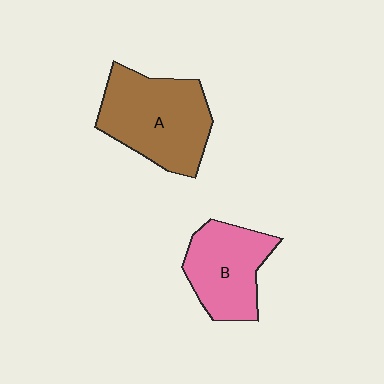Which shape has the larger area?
Shape A (brown).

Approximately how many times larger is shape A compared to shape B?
Approximately 1.3 times.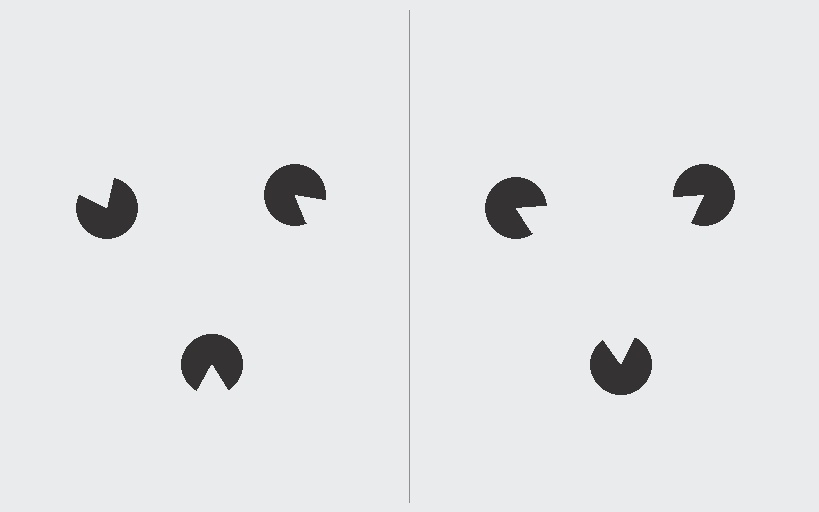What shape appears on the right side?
An illusory triangle.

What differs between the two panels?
The pac-man discs are positioned identically on both sides; only the wedge orientations differ. On the right they align to a triangle; on the left they are misaligned.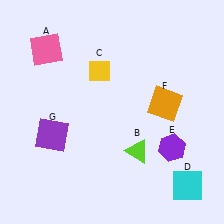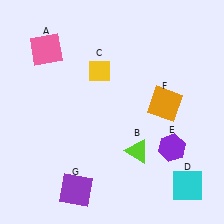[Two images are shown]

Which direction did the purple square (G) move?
The purple square (G) moved down.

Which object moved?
The purple square (G) moved down.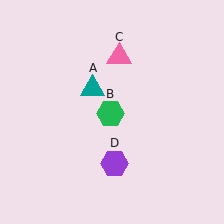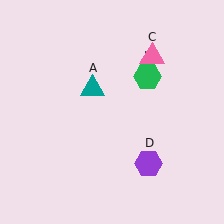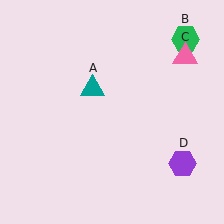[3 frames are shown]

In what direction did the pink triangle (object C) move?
The pink triangle (object C) moved right.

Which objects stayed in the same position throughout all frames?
Teal triangle (object A) remained stationary.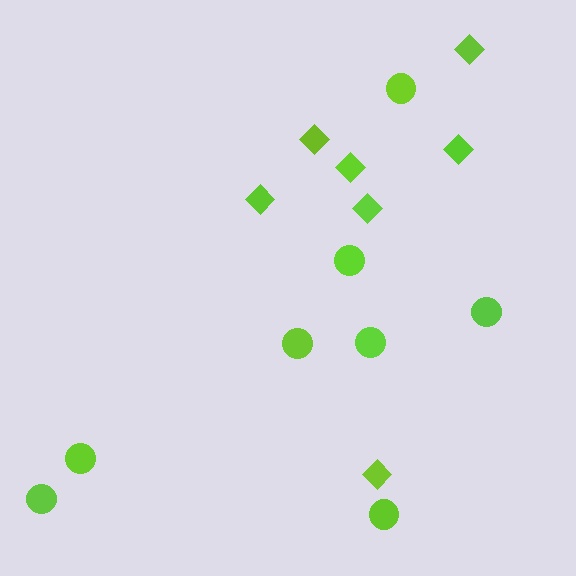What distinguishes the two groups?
There are 2 groups: one group of diamonds (7) and one group of circles (8).